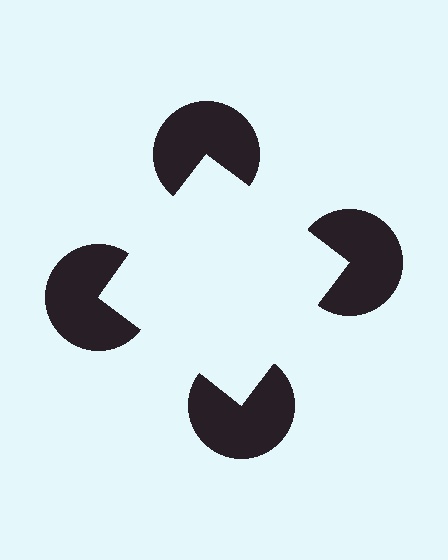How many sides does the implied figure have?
4 sides.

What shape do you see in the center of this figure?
An illusory square — its edges are inferred from the aligned wedge cuts in the pac-man discs, not physically drawn.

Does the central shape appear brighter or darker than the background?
It typically appears slightly brighter than the background, even though no actual brightness change is drawn.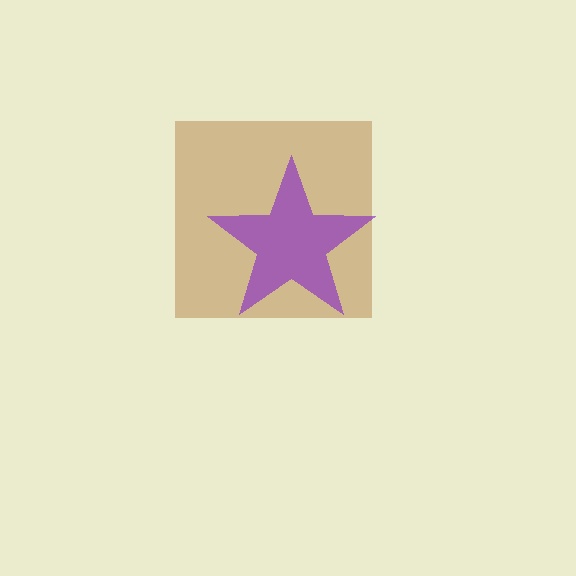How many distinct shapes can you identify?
There are 2 distinct shapes: a brown square, a purple star.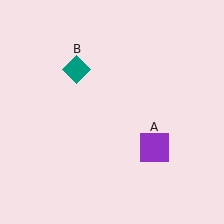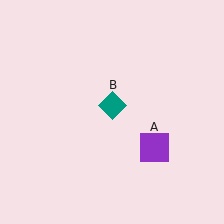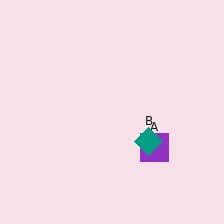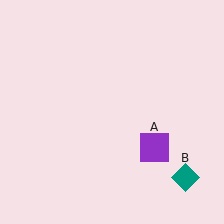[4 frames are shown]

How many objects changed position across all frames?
1 object changed position: teal diamond (object B).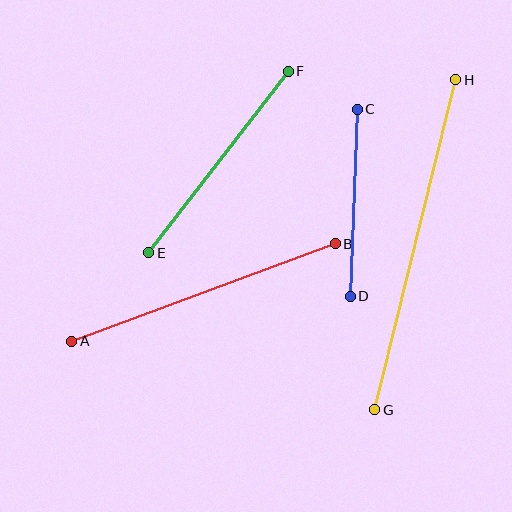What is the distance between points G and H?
The distance is approximately 340 pixels.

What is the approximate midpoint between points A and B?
The midpoint is at approximately (203, 292) pixels.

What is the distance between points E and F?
The distance is approximately 229 pixels.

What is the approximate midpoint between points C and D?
The midpoint is at approximately (354, 203) pixels.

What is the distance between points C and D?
The distance is approximately 187 pixels.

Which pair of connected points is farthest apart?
Points G and H are farthest apart.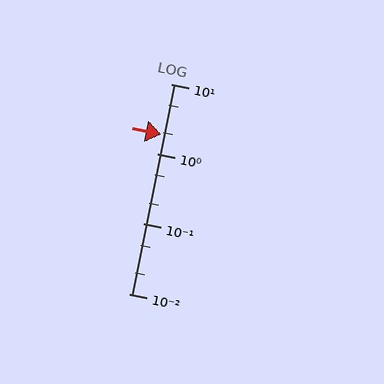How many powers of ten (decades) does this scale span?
The scale spans 3 decades, from 0.01 to 10.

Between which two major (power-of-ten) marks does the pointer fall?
The pointer is between 1 and 10.